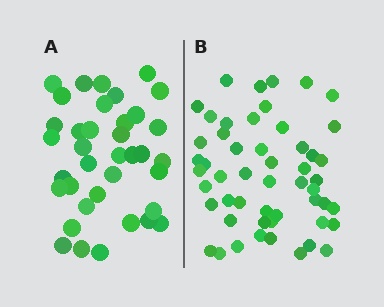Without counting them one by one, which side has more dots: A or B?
Region B (the right region) has more dots.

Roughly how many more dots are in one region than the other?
Region B has approximately 15 more dots than region A.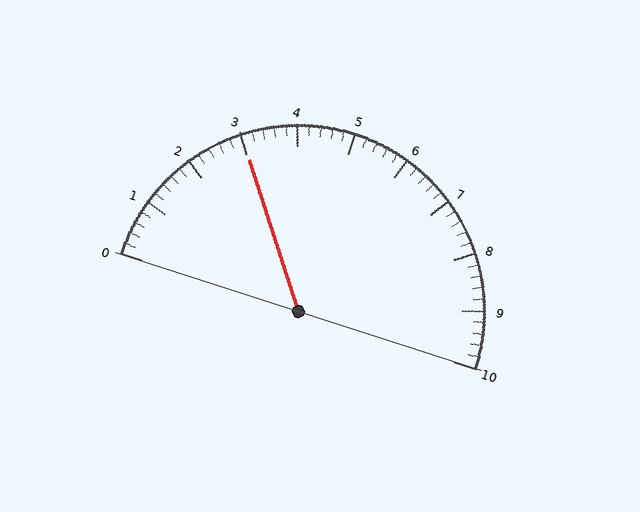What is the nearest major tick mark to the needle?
The nearest major tick mark is 3.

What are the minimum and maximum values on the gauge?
The gauge ranges from 0 to 10.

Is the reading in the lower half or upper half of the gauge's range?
The reading is in the lower half of the range (0 to 10).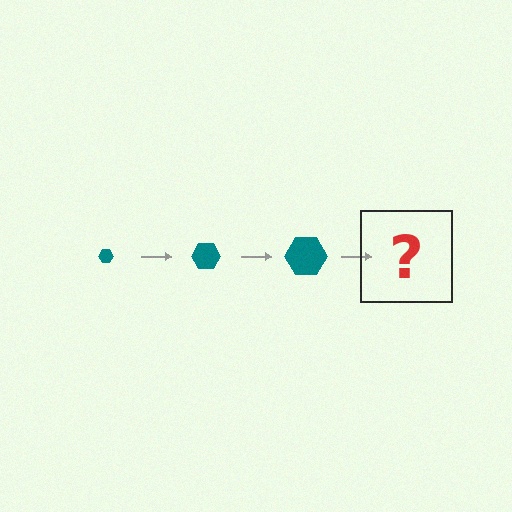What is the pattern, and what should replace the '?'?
The pattern is that the hexagon gets progressively larger each step. The '?' should be a teal hexagon, larger than the previous one.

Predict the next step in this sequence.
The next step is a teal hexagon, larger than the previous one.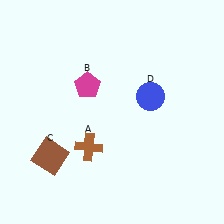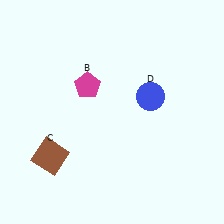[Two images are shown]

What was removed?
The brown cross (A) was removed in Image 2.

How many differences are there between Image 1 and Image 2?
There is 1 difference between the two images.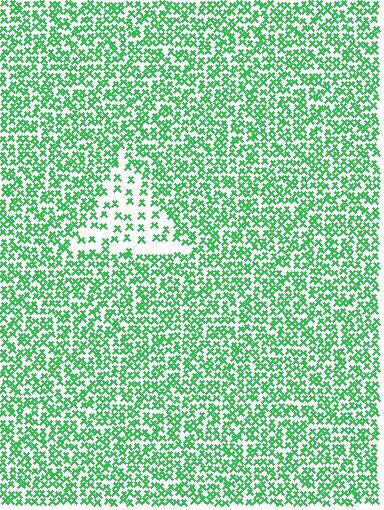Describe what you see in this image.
The image contains small green elements arranged at two different densities. A triangle-shaped region is visible where the elements are less densely packed than the surrounding area.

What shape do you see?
I see a triangle.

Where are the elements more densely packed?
The elements are more densely packed outside the triangle boundary.